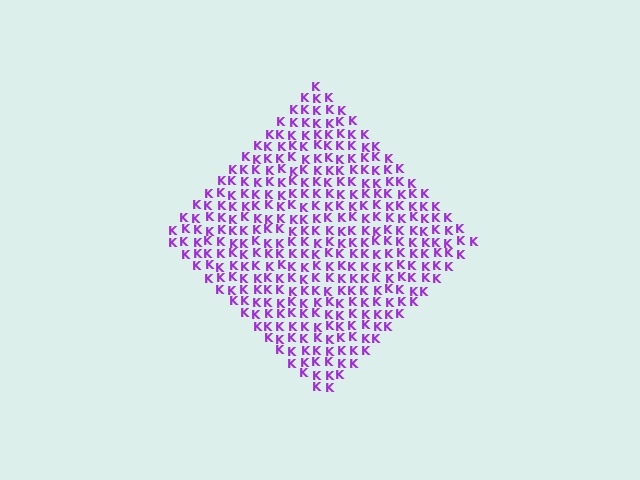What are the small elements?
The small elements are letter K's.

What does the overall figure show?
The overall figure shows a diamond.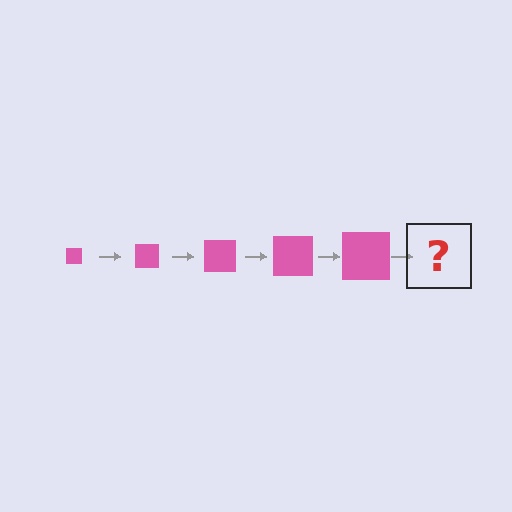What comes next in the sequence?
The next element should be a pink square, larger than the previous one.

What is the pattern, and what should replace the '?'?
The pattern is that the square gets progressively larger each step. The '?' should be a pink square, larger than the previous one.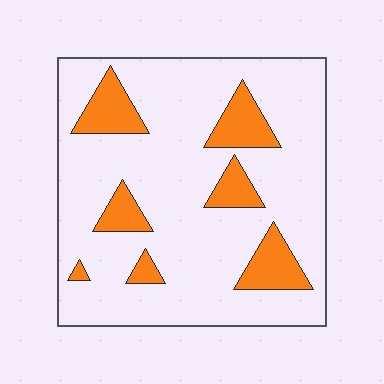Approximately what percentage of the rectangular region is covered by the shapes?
Approximately 20%.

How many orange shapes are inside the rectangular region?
7.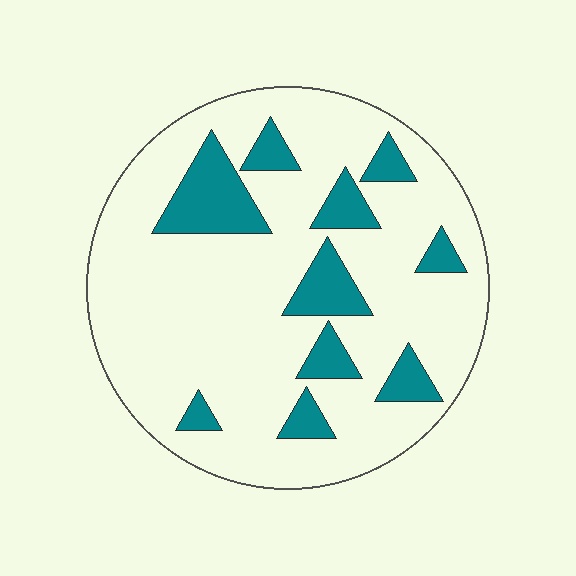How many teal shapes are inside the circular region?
10.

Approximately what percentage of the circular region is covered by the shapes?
Approximately 20%.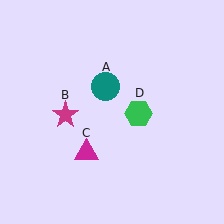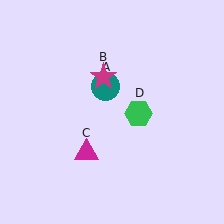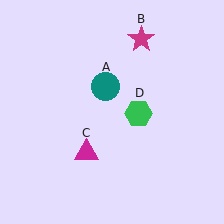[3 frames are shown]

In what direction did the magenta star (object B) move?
The magenta star (object B) moved up and to the right.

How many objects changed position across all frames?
1 object changed position: magenta star (object B).